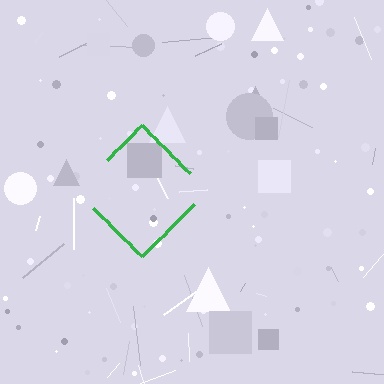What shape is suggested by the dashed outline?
The dashed outline suggests a diamond.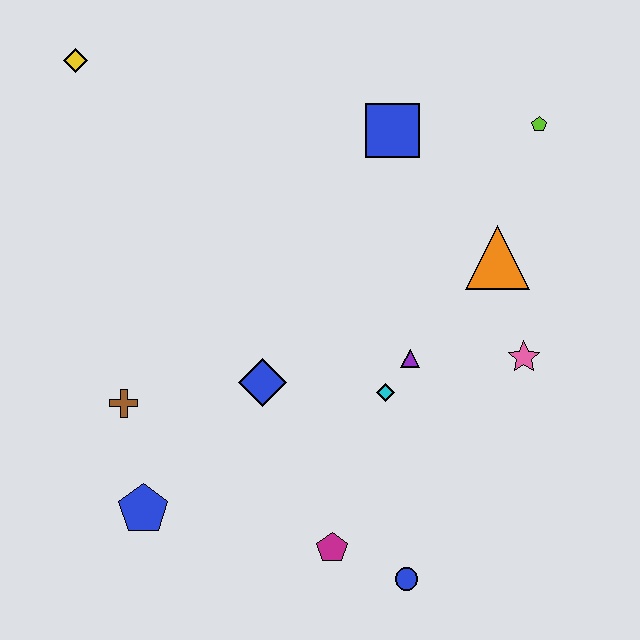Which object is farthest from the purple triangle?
The yellow diamond is farthest from the purple triangle.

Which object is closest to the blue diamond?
The cyan diamond is closest to the blue diamond.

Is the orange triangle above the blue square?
No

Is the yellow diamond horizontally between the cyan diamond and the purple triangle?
No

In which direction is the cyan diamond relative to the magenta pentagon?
The cyan diamond is above the magenta pentagon.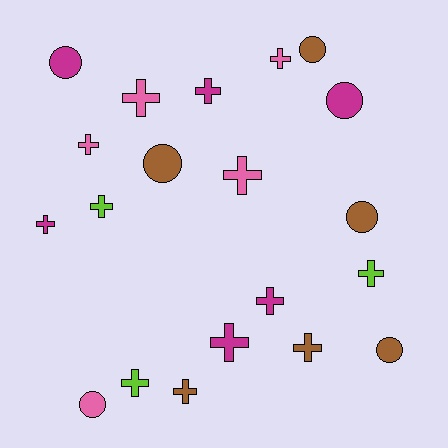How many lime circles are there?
There are no lime circles.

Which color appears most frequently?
Magenta, with 6 objects.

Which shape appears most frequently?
Cross, with 13 objects.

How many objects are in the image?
There are 20 objects.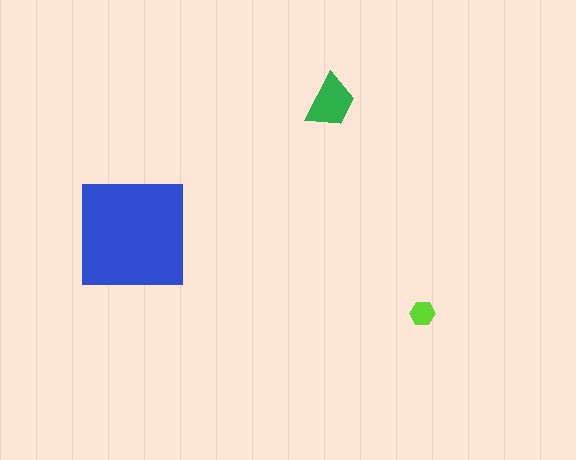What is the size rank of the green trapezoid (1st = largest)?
2nd.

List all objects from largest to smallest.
The blue square, the green trapezoid, the lime hexagon.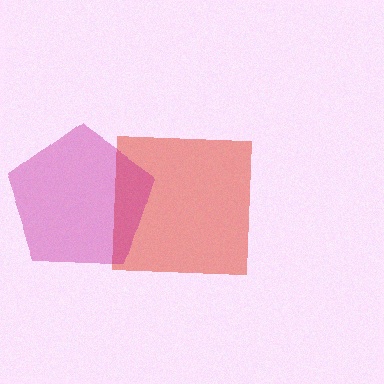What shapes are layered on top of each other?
The layered shapes are: a red square, a magenta pentagon.